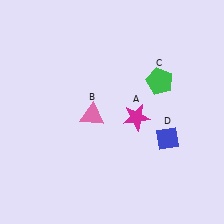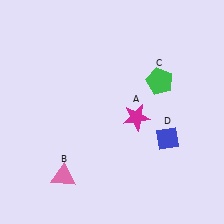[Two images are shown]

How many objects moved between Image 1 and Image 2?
1 object moved between the two images.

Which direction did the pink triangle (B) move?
The pink triangle (B) moved down.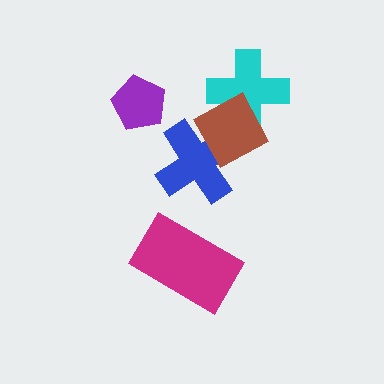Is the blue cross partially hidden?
Yes, it is partially covered by another shape.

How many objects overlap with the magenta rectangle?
0 objects overlap with the magenta rectangle.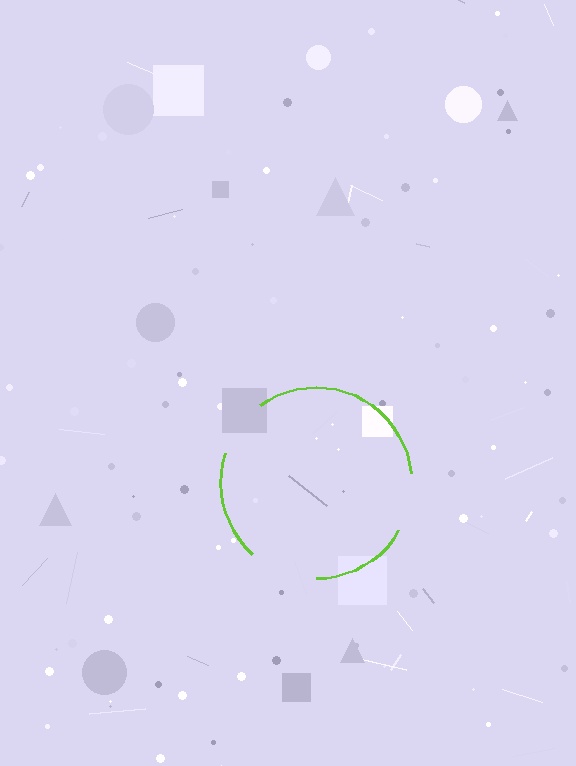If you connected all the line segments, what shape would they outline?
They would outline a circle.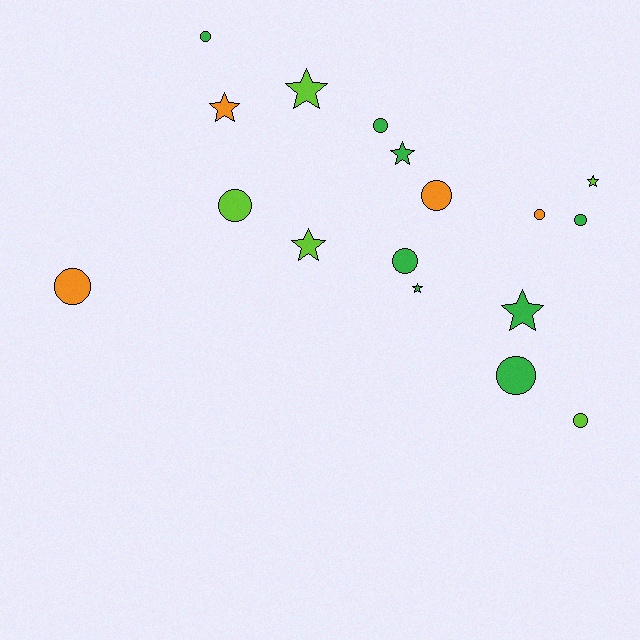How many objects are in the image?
There are 17 objects.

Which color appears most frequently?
Green, with 8 objects.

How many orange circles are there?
There are 3 orange circles.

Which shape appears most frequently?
Circle, with 10 objects.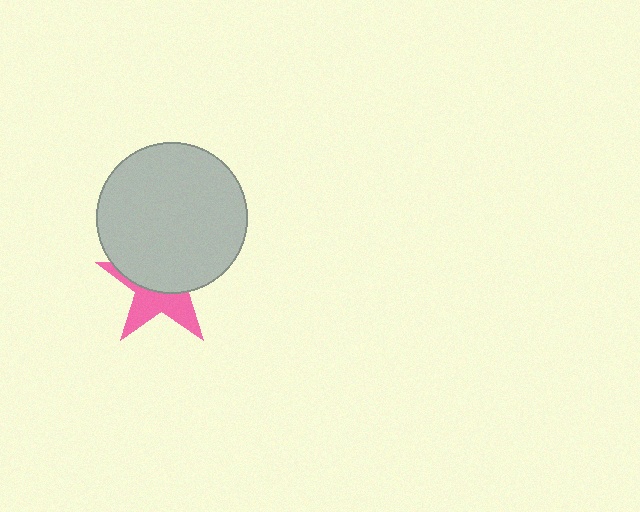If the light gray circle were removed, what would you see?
You would see the complete pink star.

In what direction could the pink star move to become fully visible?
The pink star could move down. That would shift it out from behind the light gray circle entirely.